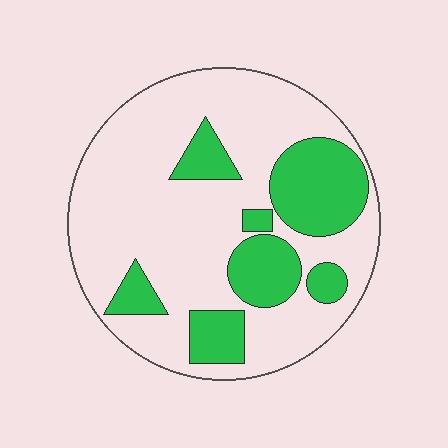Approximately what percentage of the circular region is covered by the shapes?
Approximately 30%.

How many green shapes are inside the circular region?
7.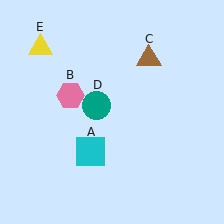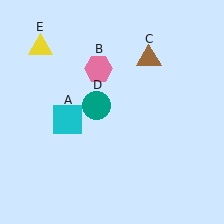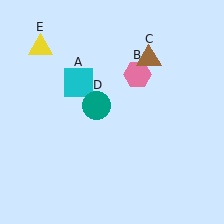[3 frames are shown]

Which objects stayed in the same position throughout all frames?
Brown triangle (object C) and teal circle (object D) and yellow triangle (object E) remained stationary.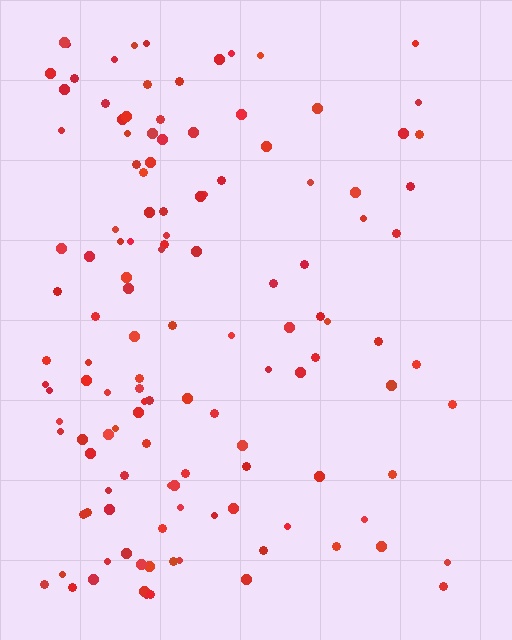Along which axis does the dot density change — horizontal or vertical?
Horizontal.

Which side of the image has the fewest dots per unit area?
The right.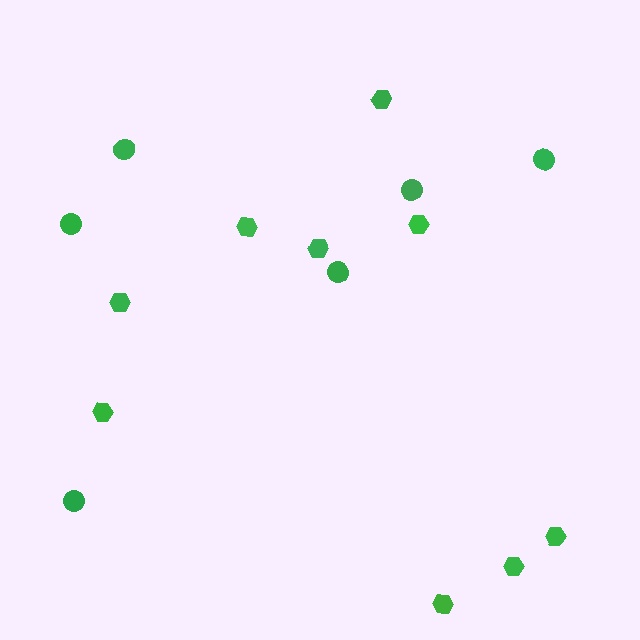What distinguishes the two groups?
There are 2 groups: one group of circles (6) and one group of hexagons (9).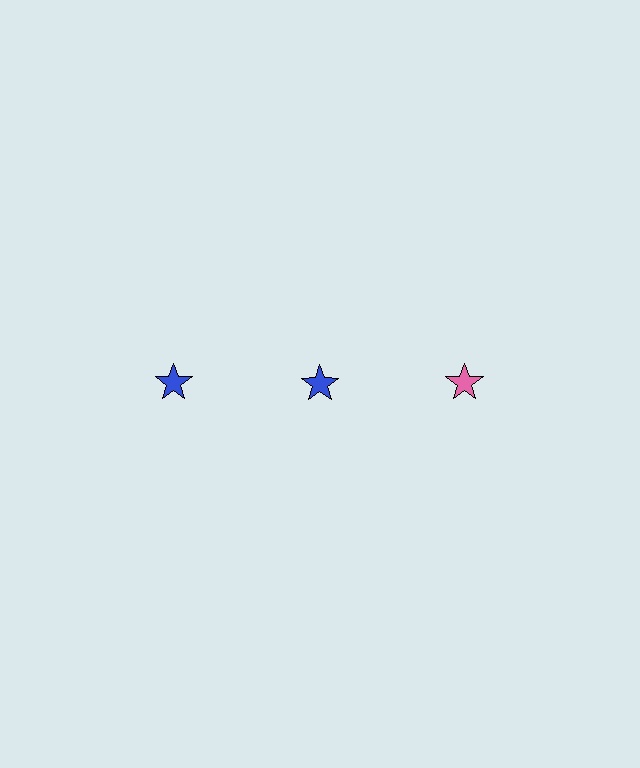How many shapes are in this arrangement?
There are 3 shapes arranged in a grid pattern.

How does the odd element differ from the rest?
It has a different color: pink instead of blue.